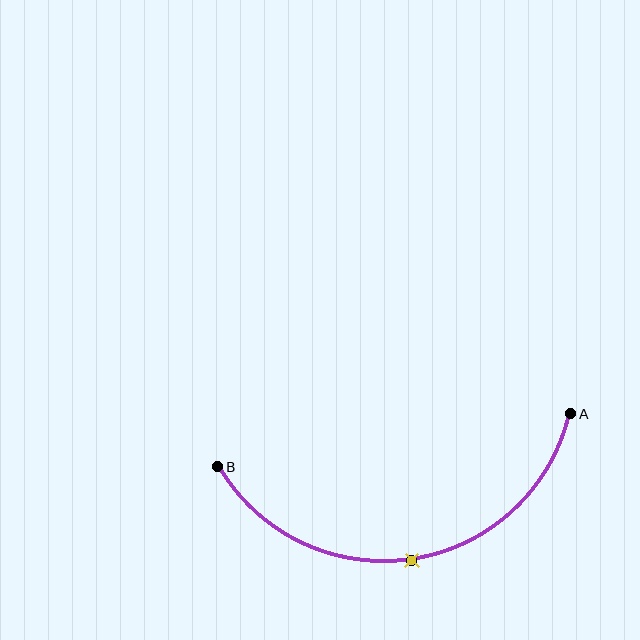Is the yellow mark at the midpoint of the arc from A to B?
Yes. The yellow mark lies on the arc at equal arc-length from both A and B — it is the arc midpoint.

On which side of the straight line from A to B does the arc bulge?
The arc bulges below the straight line connecting A and B.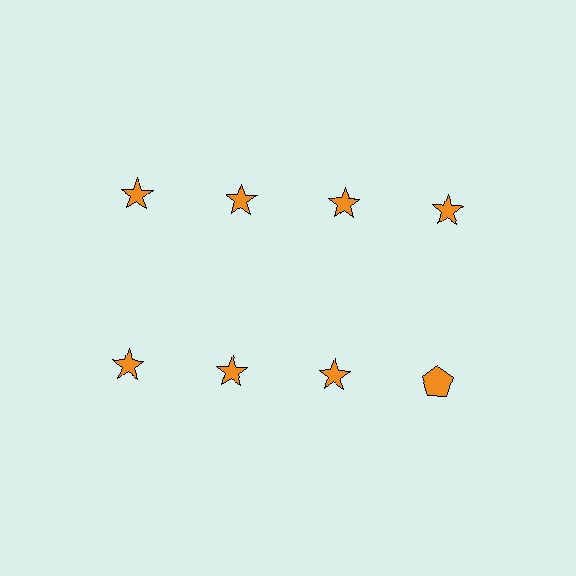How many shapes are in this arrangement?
There are 8 shapes arranged in a grid pattern.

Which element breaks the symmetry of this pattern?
The orange pentagon in the second row, second from right column breaks the symmetry. All other shapes are orange stars.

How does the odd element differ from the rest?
It has a different shape: pentagon instead of star.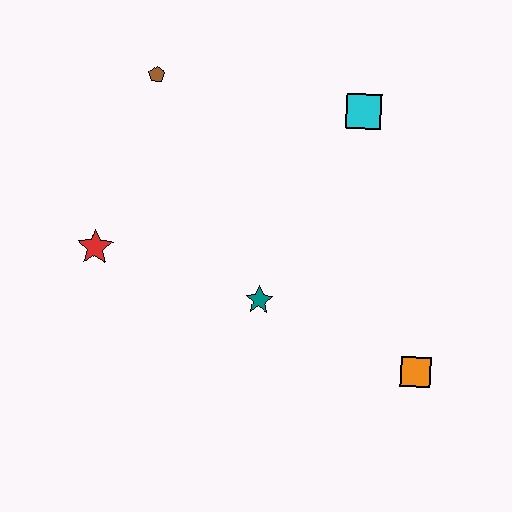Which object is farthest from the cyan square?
The red star is farthest from the cyan square.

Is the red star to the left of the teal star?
Yes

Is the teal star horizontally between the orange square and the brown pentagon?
Yes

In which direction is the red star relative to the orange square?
The red star is to the left of the orange square.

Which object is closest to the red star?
The teal star is closest to the red star.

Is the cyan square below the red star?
No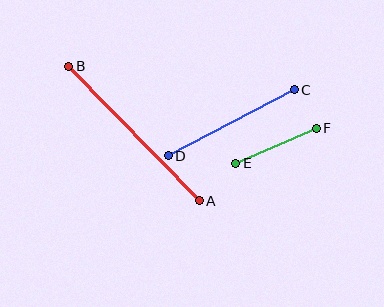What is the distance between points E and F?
The distance is approximately 88 pixels.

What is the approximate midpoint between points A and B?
The midpoint is at approximately (134, 134) pixels.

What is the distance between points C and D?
The distance is approximately 142 pixels.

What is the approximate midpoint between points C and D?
The midpoint is at approximately (231, 123) pixels.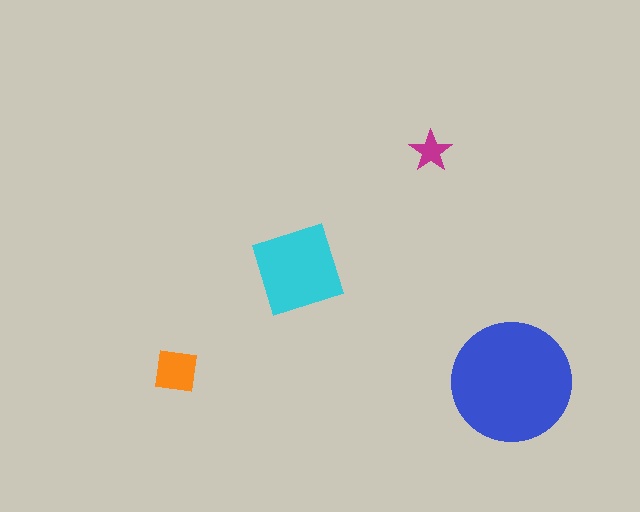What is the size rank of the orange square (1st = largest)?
3rd.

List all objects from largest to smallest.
The blue circle, the cyan diamond, the orange square, the magenta star.